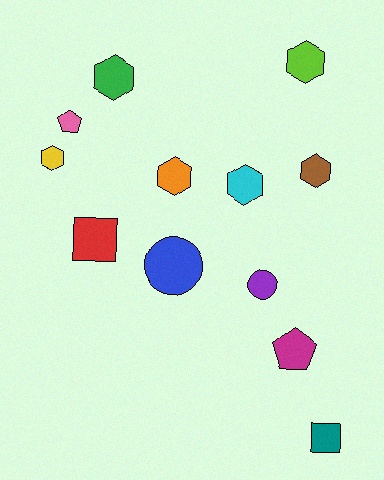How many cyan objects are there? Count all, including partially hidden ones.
There is 1 cyan object.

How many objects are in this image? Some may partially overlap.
There are 12 objects.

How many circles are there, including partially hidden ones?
There are 2 circles.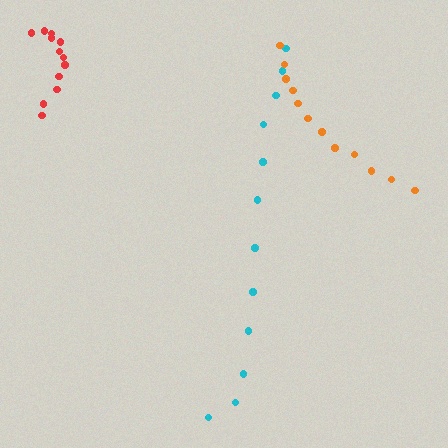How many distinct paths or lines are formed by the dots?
There are 3 distinct paths.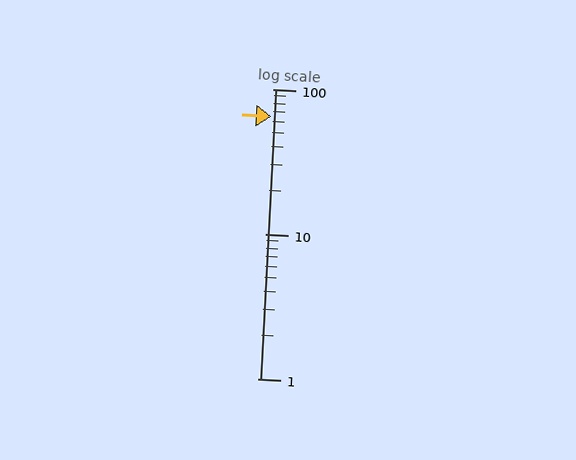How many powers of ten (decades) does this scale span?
The scale spans 2 decades, from 1 to 100.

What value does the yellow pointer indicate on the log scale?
The pointer indicates approximately 65.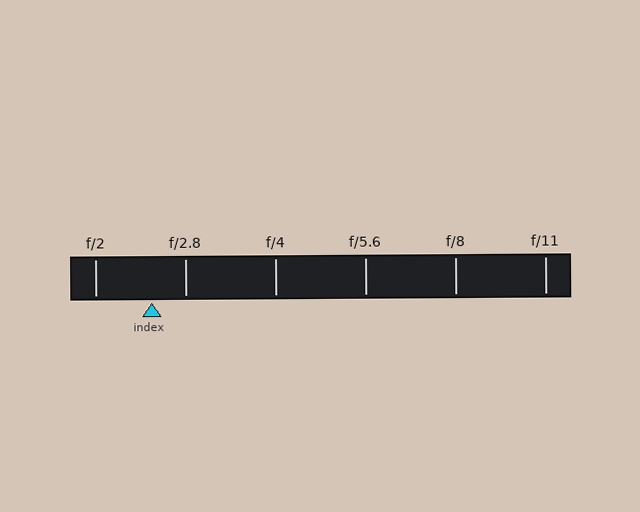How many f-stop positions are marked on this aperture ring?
There are 6 f-stop positions marked.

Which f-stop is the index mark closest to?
The index mark is closest to f/2.8.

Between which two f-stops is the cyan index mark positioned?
The index mark is between f/2 and f/2.8.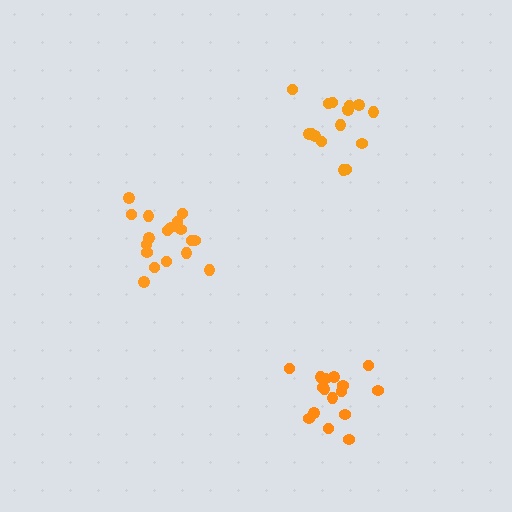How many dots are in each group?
Group 1: 16 dots, Group 2: 18 dots, Group 3: 16 dots (50 total).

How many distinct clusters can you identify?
There are 3 distinct clusters.